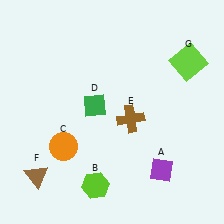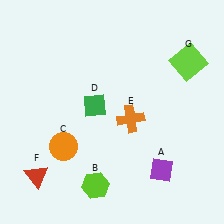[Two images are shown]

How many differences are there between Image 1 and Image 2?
There are 2 differences between the two images.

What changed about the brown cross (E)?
In Image 1, E is brown. In Image 2, it changed to orange.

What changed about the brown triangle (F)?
In Image 1, F is brown. In Image 2, it changed to red.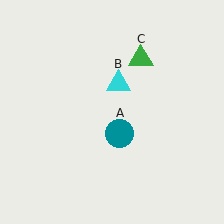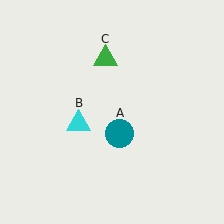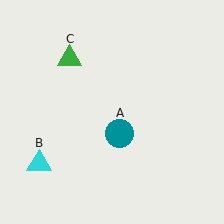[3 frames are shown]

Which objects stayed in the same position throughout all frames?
Teal circle (object A) remained stationary.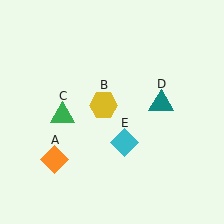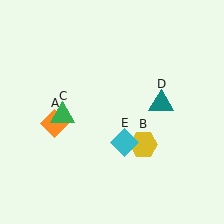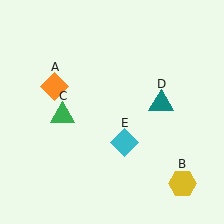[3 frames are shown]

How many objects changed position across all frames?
2 objects changed position: orange diamond (object A), yellow hexagon (object B).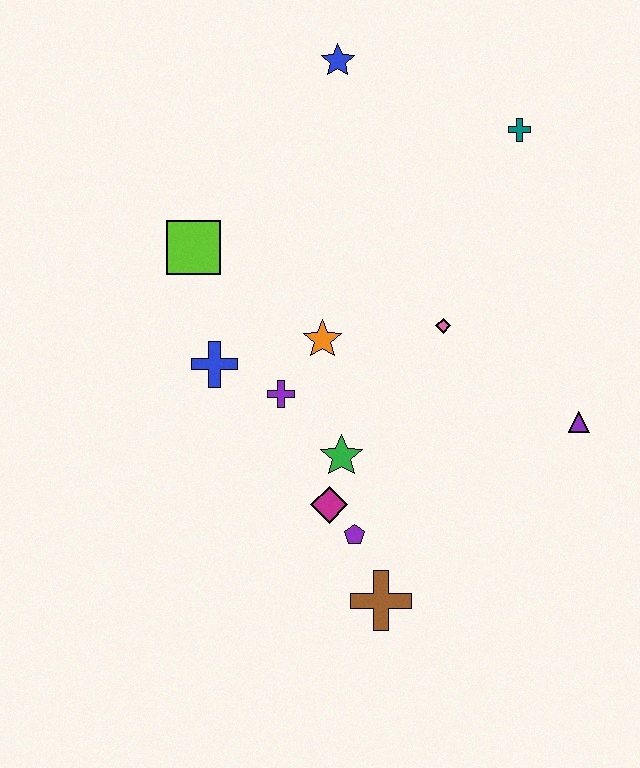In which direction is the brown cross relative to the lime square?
The brown cross is below the lime square.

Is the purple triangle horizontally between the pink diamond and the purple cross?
No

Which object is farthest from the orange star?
The teal cross is farthest from the orange star.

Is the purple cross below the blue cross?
Yes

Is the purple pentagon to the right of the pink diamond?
No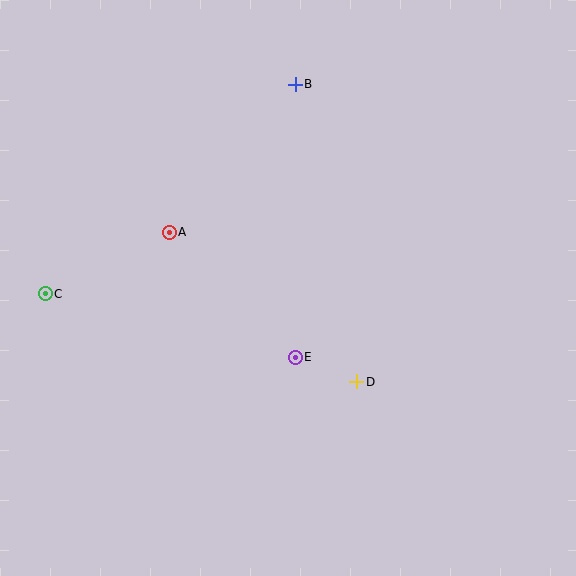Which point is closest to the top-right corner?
Point B is closest to the top-right corner.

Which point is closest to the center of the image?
Point E at (295, 357) is closest to the center.